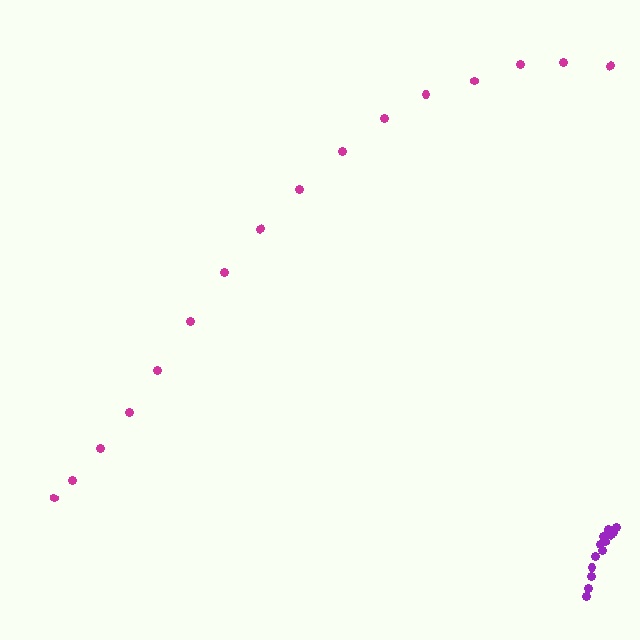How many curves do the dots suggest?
There are 2 distinct paths.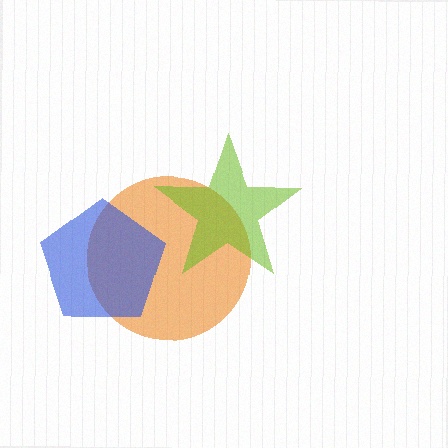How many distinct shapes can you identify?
There are 3 distinct shapes: an orange circle, a lime star, a blue pentagon.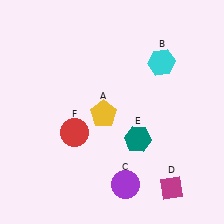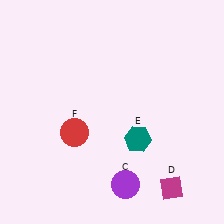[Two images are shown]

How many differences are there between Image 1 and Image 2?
There are 2 differences between the two images.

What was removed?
The yellow pentagon (A), the cyan hexagon (B) were removed in Image 2.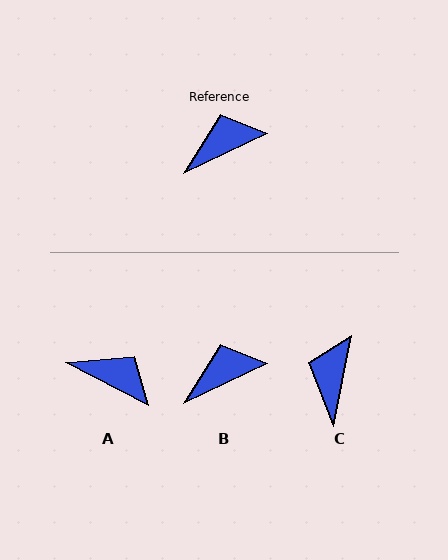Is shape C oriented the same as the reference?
No, it is off by about 54 degrees.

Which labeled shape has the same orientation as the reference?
B.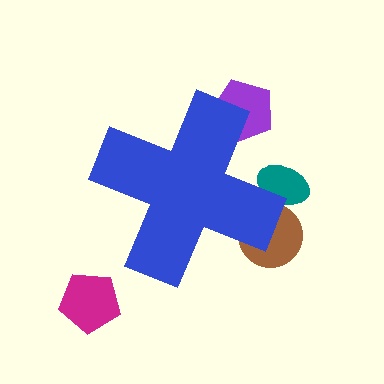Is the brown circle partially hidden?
Yes, the brown circle is partially hidden behind the blue cross.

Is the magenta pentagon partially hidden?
No, the magenta pentagon is fully visible.